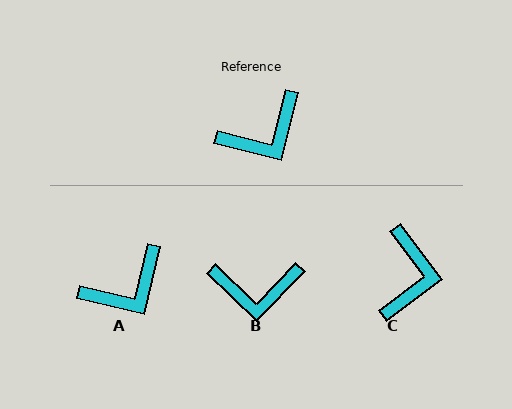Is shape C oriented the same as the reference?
No, it is off by about 50 degrees.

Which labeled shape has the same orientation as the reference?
A.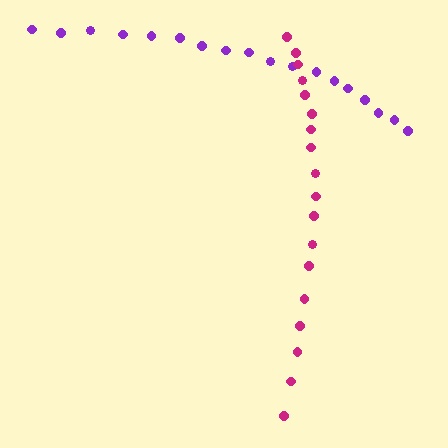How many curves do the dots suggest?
There are 2 distinct paths.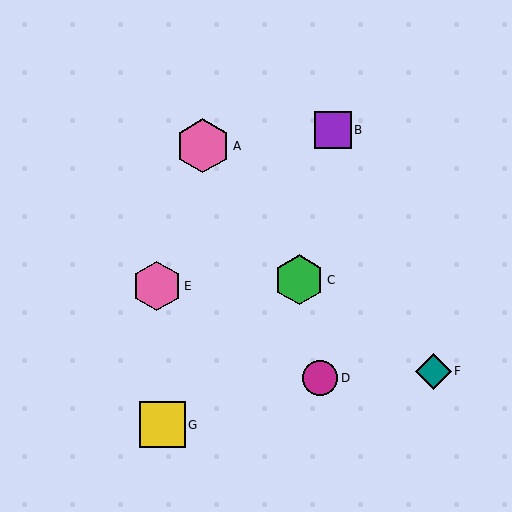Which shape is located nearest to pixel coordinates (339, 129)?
The purple square (labeled B) at (333, 130) is nearest to that location.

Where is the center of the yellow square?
The center of the yellow square is at (163, 425).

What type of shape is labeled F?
Shape F is a teal diamond.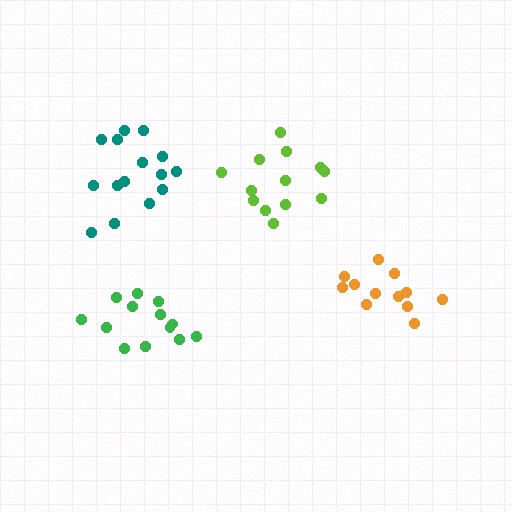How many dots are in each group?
Group 1: 12 dots, Group 2: 13 dots, Group 3: 15 dots, Group 4: 13 dots (53 total).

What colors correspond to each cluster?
The clusters are colored: orange, green, teal, lime.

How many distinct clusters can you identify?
There are 4 distinct clusters.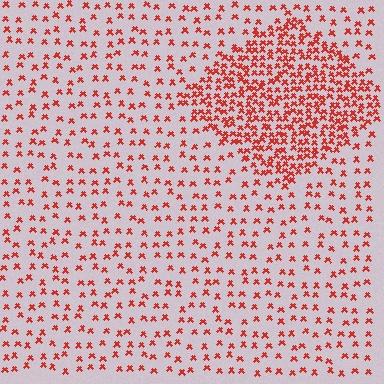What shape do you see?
I see a diamond.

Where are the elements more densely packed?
The elements are more densely packed inside the diamond boundary.